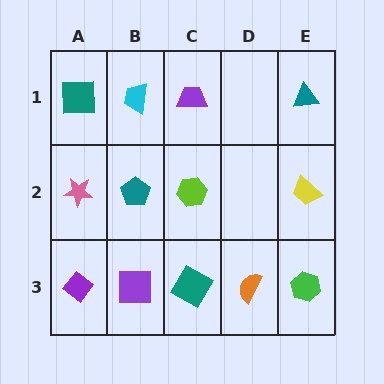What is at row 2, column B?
A teal pentagon.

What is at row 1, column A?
A teal square.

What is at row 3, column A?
A purple diamond.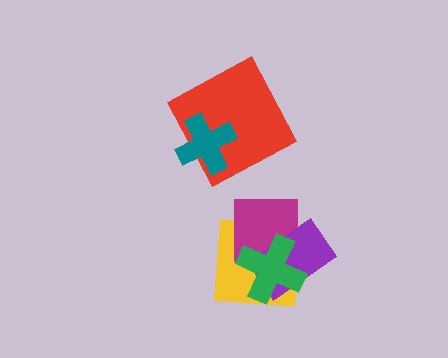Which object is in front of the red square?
The teal cross is in front of the red square.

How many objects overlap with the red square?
1 object overlaps with the red square.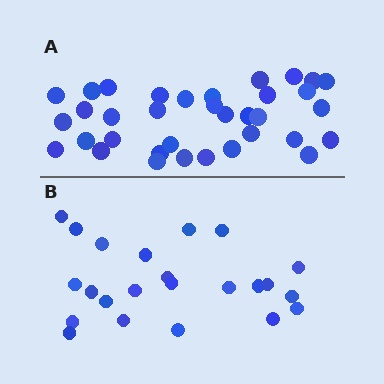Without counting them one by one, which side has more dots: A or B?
Region A (the top region) has more dots.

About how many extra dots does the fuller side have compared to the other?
Region A has roughly 12 or so more dots than region B.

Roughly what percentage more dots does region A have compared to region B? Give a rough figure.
About 50% more.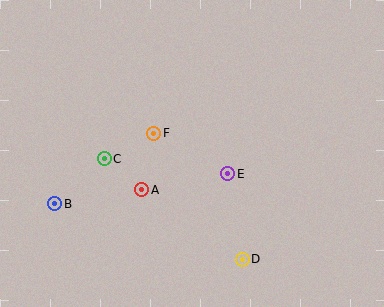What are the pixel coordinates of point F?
Point F is at (154, 133).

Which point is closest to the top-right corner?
Point E is closest to the top-right corner.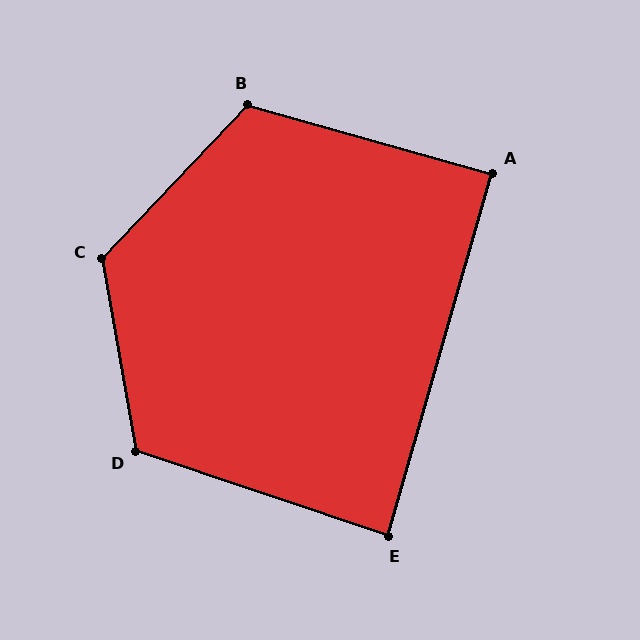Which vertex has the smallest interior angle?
E, at approximately 88 degrees.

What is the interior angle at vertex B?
Approximately 118 degrees (obtuse).